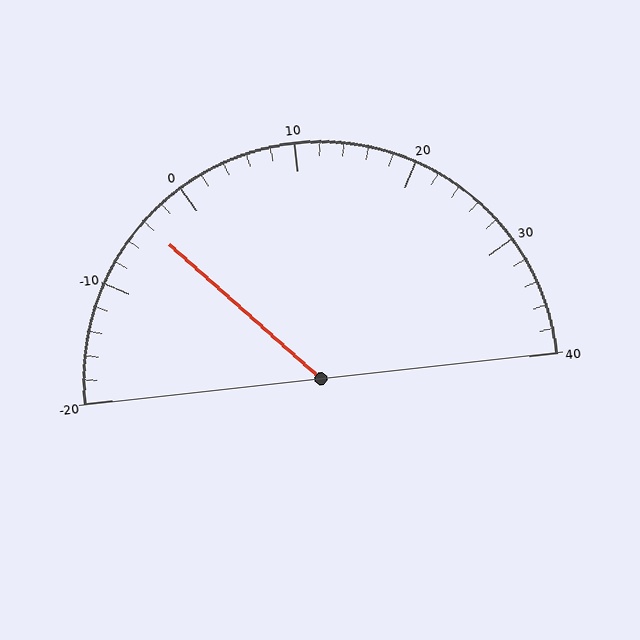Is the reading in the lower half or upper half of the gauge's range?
The reading is in the lower half of the range (-20 to 40).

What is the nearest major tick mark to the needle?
The nearest major tick mark is 0.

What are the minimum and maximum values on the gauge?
The gauge ranges from -20 to 40.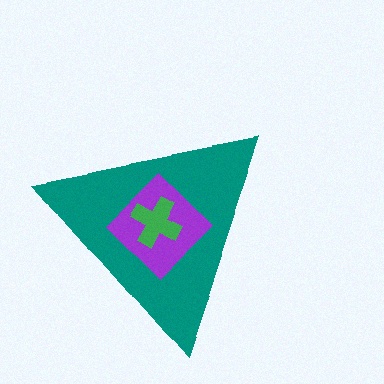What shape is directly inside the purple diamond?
The green cross.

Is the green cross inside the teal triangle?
Yes.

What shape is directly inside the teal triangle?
The purple diamond.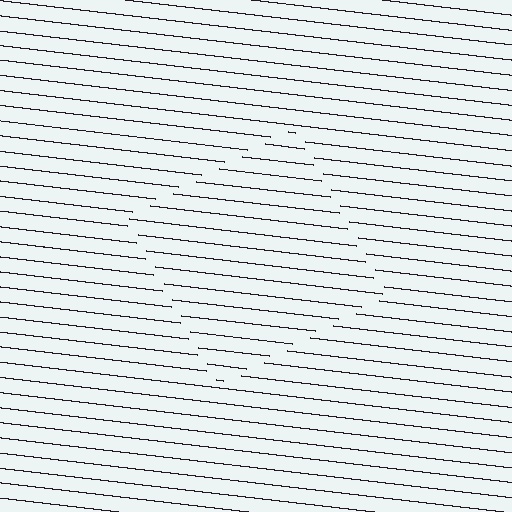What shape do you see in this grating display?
An illusory square. The interior of the shape contains the same grating, shifted by half a period — the contour is defined by the phase discontinuity where line-ends from the inner and outer gratings abut.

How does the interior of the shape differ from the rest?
The interior of the shape contains the same grating, shifted by half a period — the contour is defined by the phase discontinuity where line-ends from the inner and outer gratings abut.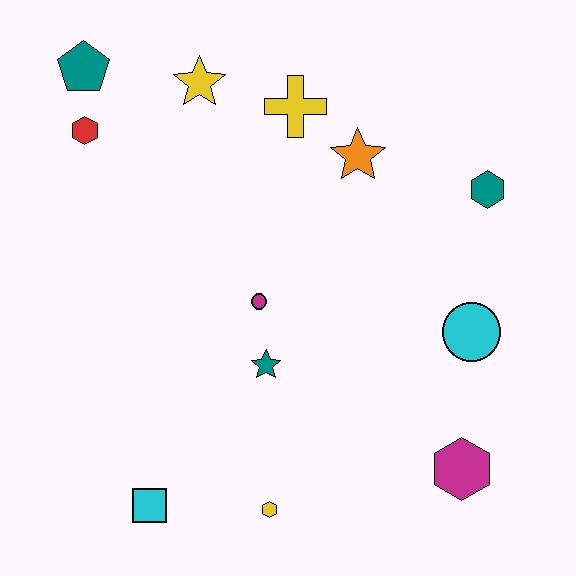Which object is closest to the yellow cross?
The orange star is closest to the yellow cross.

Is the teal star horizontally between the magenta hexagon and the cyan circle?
No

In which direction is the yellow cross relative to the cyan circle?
The yellow cross is above the cyan circle.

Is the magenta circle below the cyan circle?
No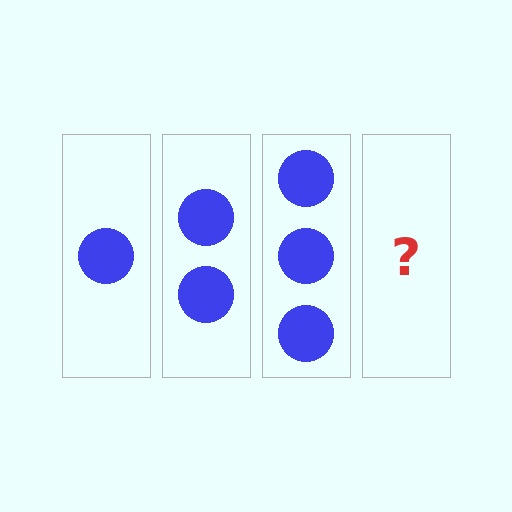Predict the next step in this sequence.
The next step is 4 circles.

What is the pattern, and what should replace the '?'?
The pattern is that each step adds one more circle. The '?' should be 4 circles.